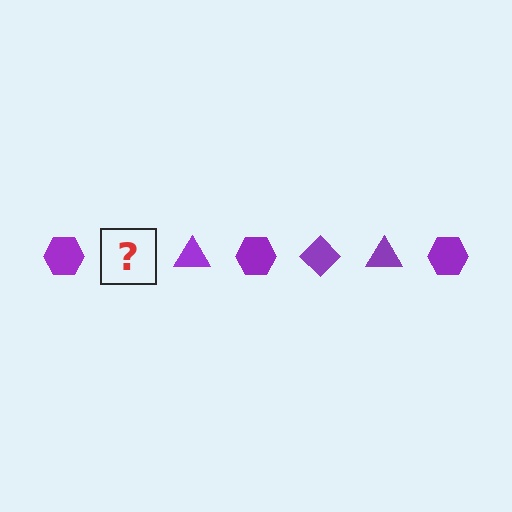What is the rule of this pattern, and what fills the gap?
The rule is that the pattern cycles through hexagon, diamond, triangle shapes in purple. The gap should be filled with a purple diamond.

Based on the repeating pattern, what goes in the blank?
The blank should be a purple diamond.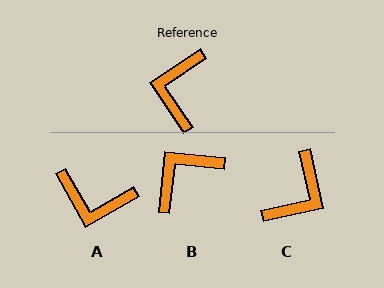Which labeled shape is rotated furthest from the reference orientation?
C, about 159 degrees away.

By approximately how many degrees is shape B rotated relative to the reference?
Approximately 40 degrees clockwise.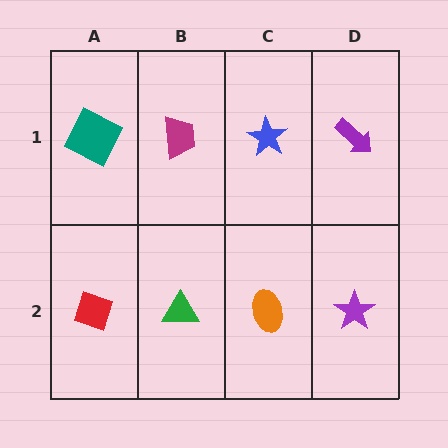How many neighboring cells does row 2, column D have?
2.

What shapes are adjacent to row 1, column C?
An orange ellipse (row 2, column C), a magenta trapezoid (row 1, column B), a purple arrow (row 1, column D).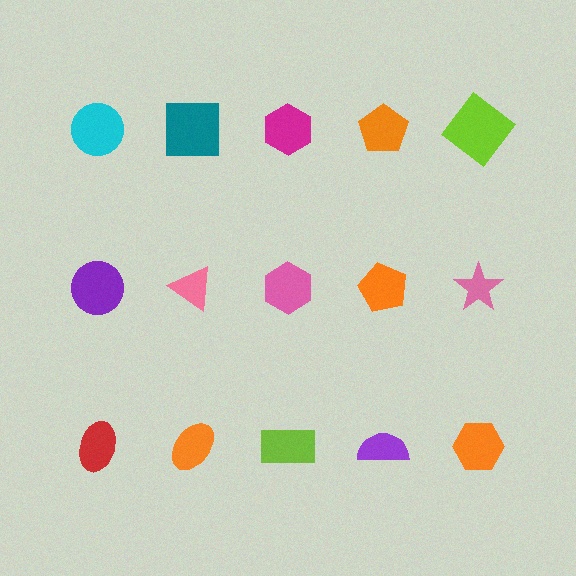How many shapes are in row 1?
5 shapes.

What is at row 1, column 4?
An orange pentagon.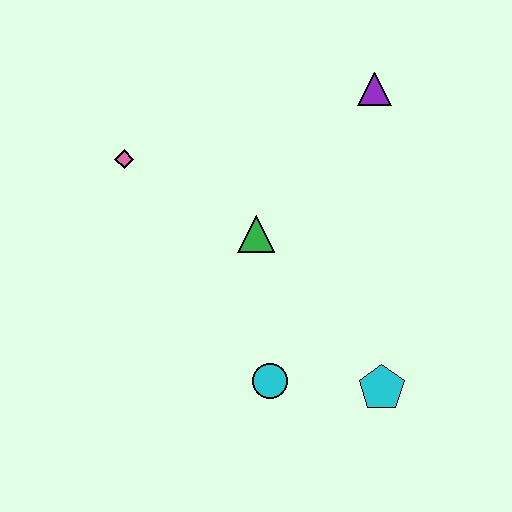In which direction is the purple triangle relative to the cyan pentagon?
The purple triangle is above the cyan pentagon.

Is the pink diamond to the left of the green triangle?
Yes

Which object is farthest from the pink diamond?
The cyan pentagon is farthest from the pink diamond.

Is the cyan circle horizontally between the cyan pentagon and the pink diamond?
Yes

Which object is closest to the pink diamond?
The green triangle is closest to the pink diamond.